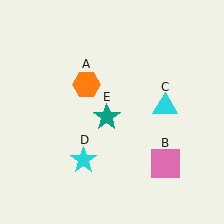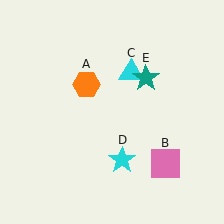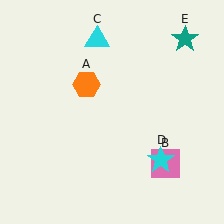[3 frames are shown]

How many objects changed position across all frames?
3 objects changed position: cyan triangle (object C), cyan star (object D), teal star (object E).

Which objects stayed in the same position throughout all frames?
Orange hexagon (object A) and pink square (object B) remained stationary.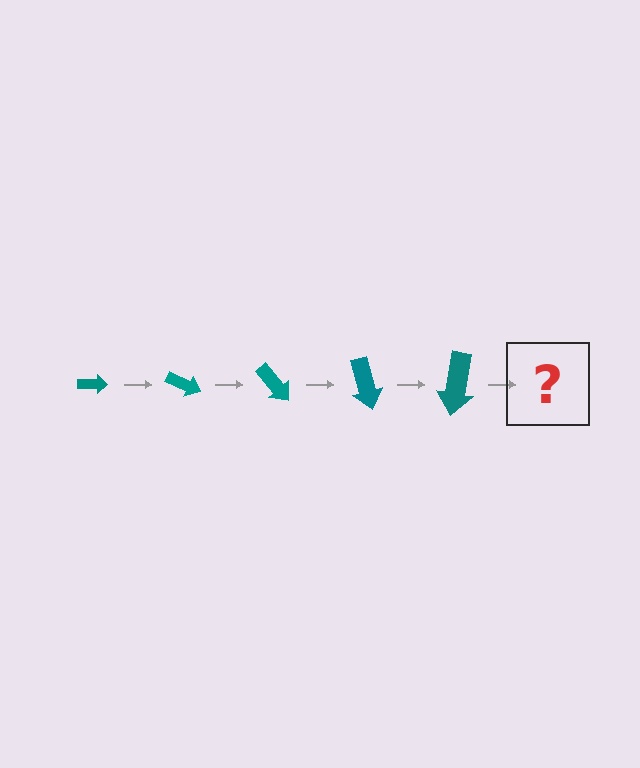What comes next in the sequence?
The next element should be an arrow, larger than the previous one and rotated 125 degrees from the start.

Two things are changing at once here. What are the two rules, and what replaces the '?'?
The two rules are that the arrow grows larger each step and it rotates 25 degrees each step. The '?' should be an arrow, larger than the previous one and rotated 125 degrees from the start.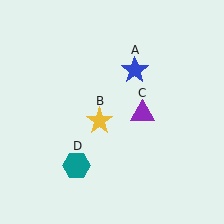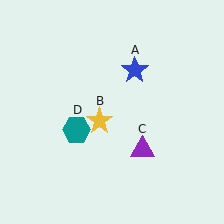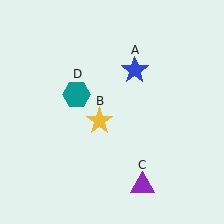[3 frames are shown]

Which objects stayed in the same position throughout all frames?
Blue star (object A) and yellow star (object B) remained stationary.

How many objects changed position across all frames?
2 objects changed position: purple triangle (object C), teal hexagon (object D).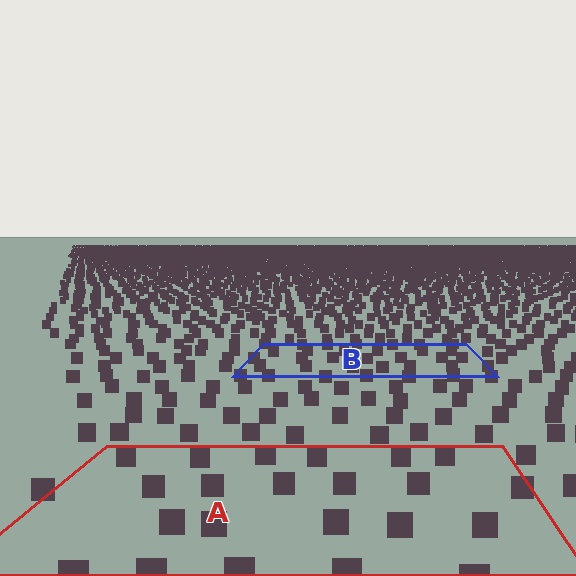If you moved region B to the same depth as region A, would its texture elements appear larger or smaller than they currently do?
They would appear larger. At a closer depth, the same texture elements are projected at a bigger on-screen size.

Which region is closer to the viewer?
Region A is closer. The texture elements there are larger and more spread out.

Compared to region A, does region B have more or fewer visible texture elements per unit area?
Region B has more texture elements per unit area — they are packed more densely because it is farther away.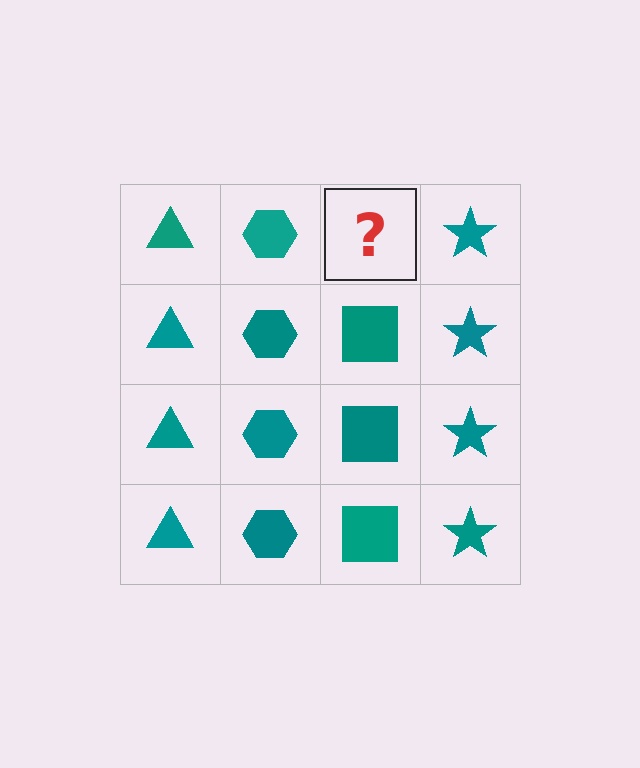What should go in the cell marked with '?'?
The missing cell should contain a teal square.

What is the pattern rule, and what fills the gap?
The rule is that each column has a consistent shape. The gap should be filled with a teal square.